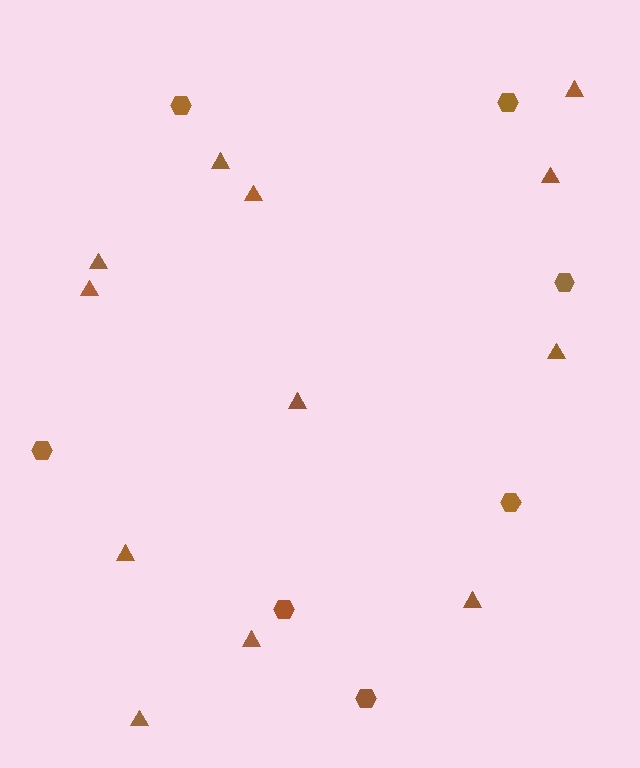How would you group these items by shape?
There are 2 groups: one group of triangles (12) and one group of hexagons (7).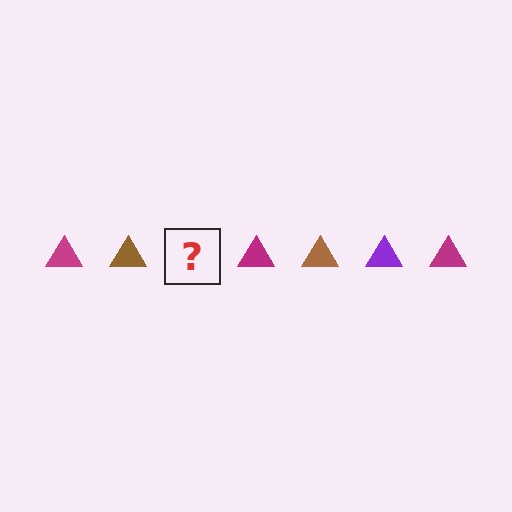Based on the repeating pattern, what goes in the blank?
The blank should be a purple triangle.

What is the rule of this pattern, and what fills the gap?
The rule is that the pattern cycles through magenta, brown, purple triangles. The gap should be filled with a purple triangle.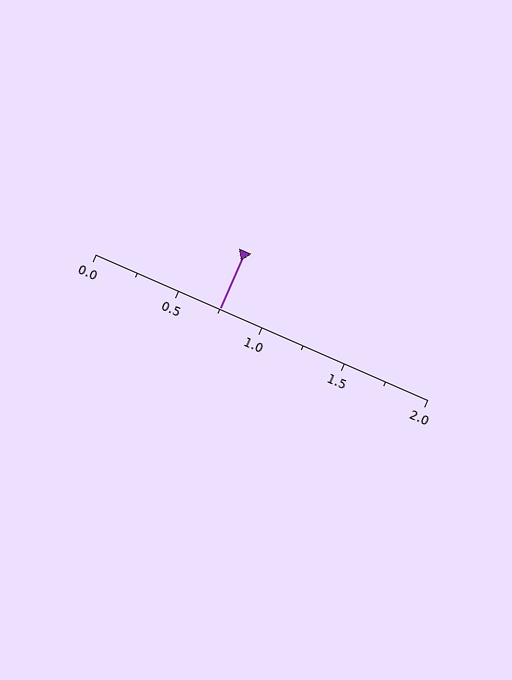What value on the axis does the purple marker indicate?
The marker indicates approximately 0.75.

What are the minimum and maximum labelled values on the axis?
The axis runs from 0.0 to 2.0.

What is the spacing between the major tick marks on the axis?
The major ticks are spaced 0.5 apart.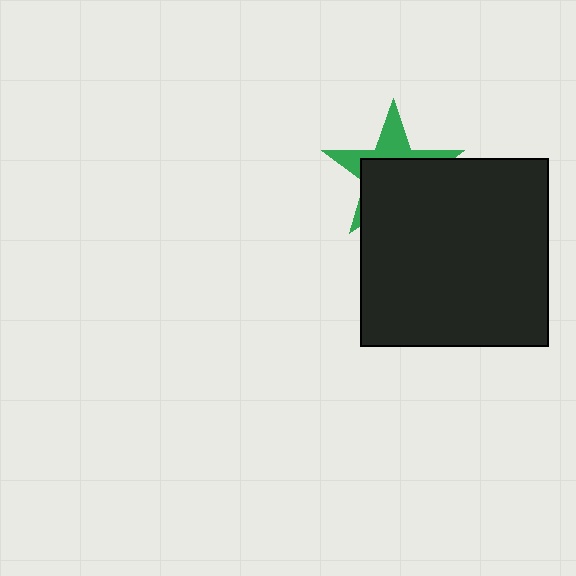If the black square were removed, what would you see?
You would see the complete green star.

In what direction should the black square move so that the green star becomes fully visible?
The black square should move down. That is the shortest direction to clear the overlap and leave the green star fully visible.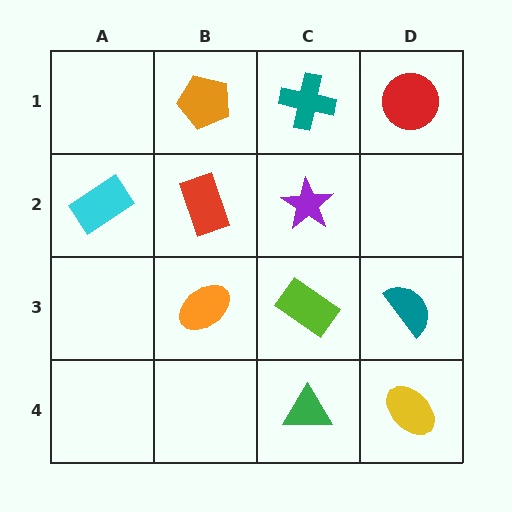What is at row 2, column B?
A red rectangle.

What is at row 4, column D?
A yellow ellipse.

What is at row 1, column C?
A teal cross.